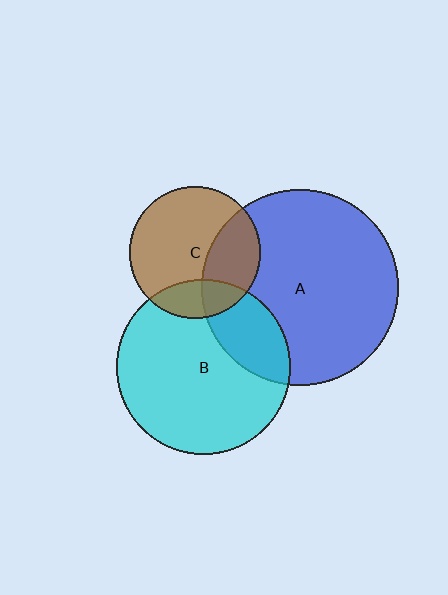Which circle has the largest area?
Circle A (blue).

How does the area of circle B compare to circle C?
Approximately 1.8 times.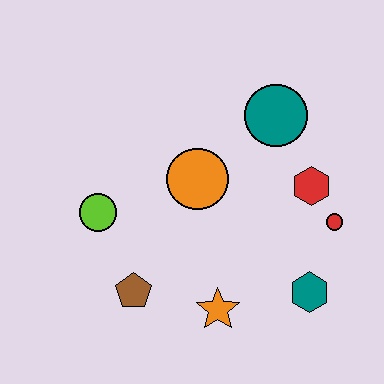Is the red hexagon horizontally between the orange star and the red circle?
Yes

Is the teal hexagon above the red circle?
No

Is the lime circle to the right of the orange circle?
No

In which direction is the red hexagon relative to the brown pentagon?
The red hexagon is to the right of the brown pentagon.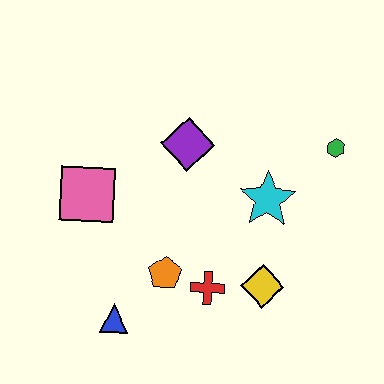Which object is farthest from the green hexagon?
The blue triangle is farthest from the green hexagon.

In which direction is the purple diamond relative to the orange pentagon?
The purple diamond is above the orange pentagon.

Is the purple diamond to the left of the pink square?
No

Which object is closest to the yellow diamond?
The red cross is closest to the yellow diamond.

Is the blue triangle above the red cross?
No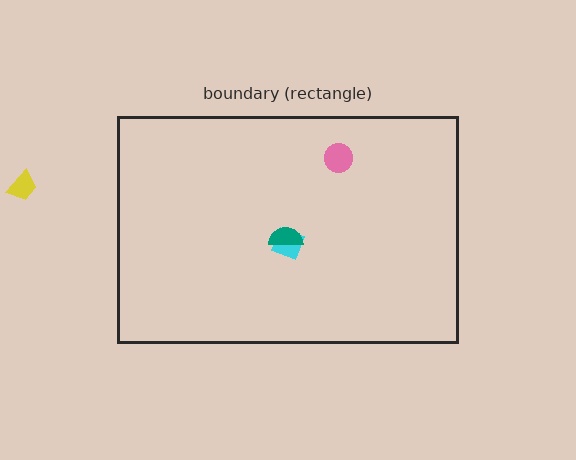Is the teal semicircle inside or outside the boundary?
Inside.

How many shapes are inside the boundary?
3 inside, 1 outside.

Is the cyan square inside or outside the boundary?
Inside.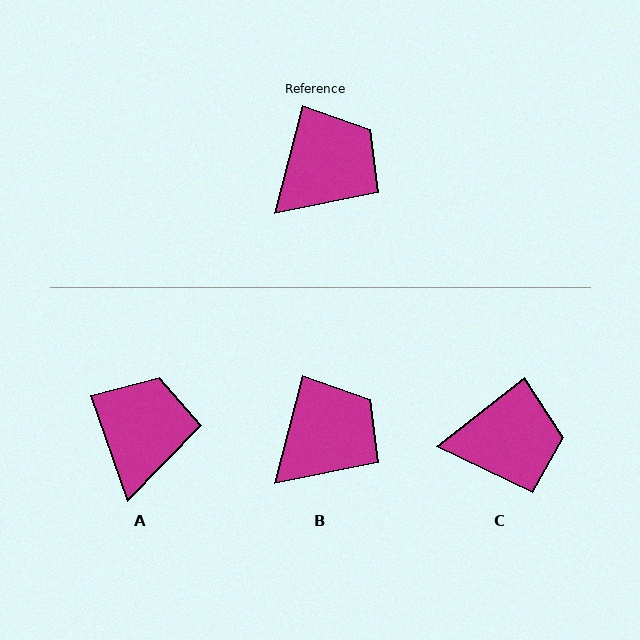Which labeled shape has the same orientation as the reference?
B.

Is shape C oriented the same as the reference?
No, it is off by about 37 degrees.